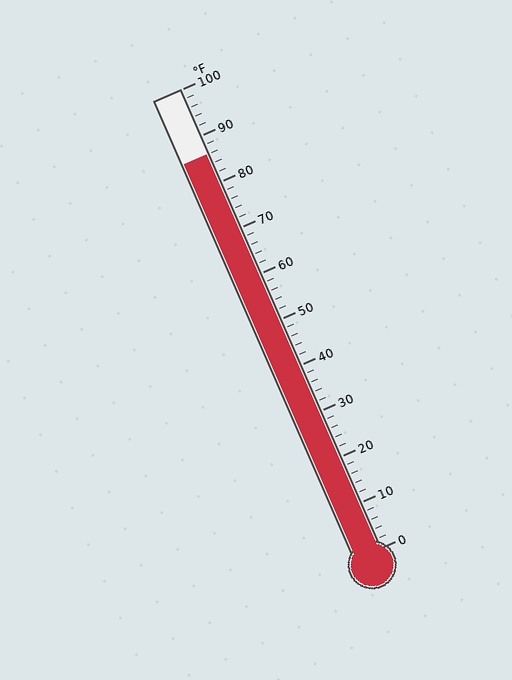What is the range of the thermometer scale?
The thermometer scale ranges from 0°F to 100°F.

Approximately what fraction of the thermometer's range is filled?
The thermometer is filled to approximately 85% of its range.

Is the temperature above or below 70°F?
The temperature is above 70°F.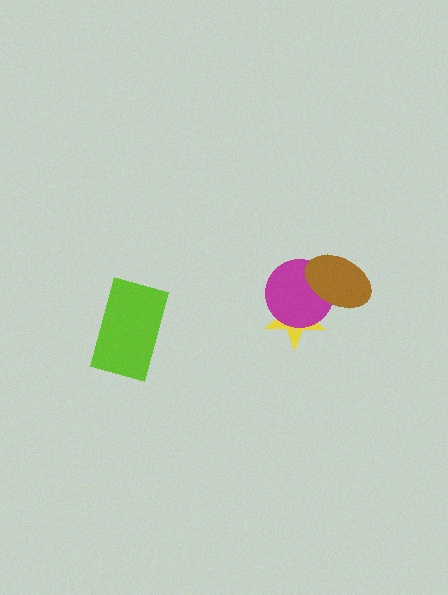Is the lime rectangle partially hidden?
No, no other shape covers it.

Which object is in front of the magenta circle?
The brown ellipse is in front of the magenta circle.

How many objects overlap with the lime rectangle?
0 objects overlap with the lime rectangle.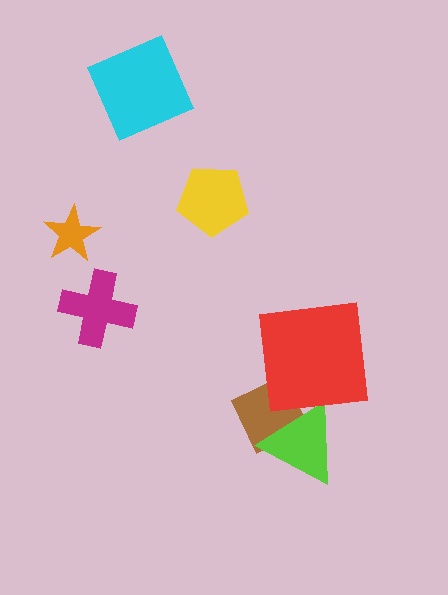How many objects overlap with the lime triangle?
1 object overlaps with the lime triangle.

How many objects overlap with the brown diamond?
2 objects overlap with the brown diamond.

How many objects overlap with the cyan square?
0 objects overlap with the cyan square.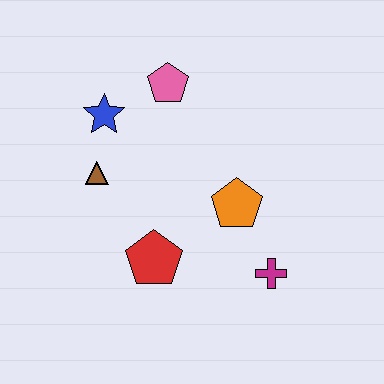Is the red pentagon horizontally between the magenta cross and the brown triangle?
Yes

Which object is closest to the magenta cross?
The orange pentagon is closest to the magenta cross.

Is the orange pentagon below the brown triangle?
Yes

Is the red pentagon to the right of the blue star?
Yes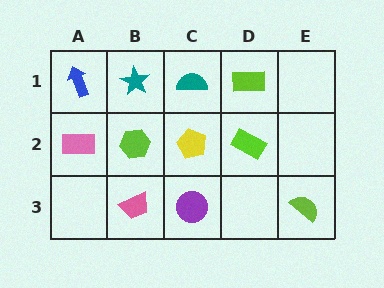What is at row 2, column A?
A pink rectangle.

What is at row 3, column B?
A pink trapezoid.